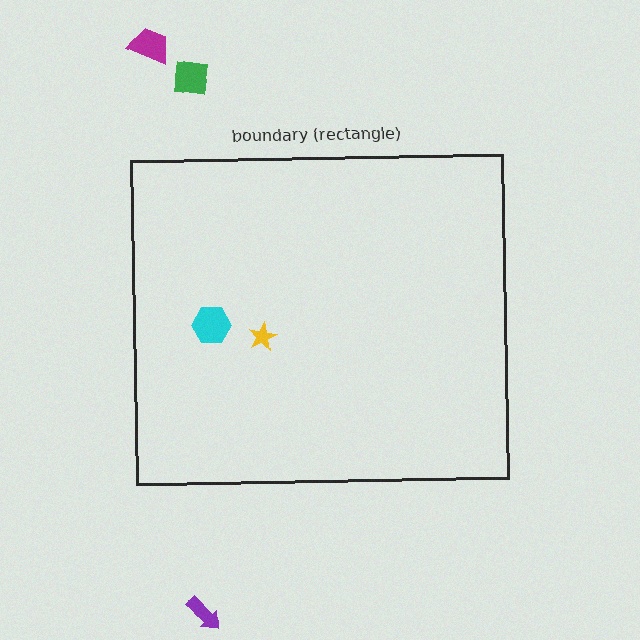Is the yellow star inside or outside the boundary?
Inside.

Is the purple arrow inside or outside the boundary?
Outside.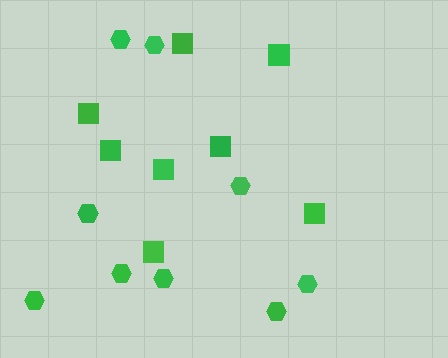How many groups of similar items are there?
There are 2 groups: one group of squares (8) and one group of hexagons (9).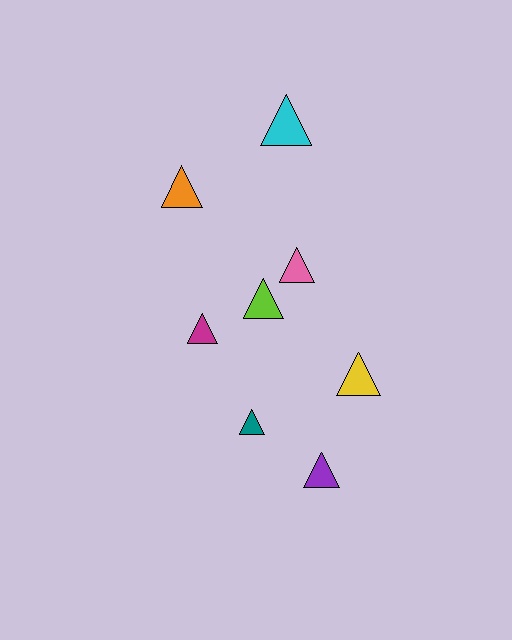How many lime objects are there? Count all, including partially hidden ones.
There is 1 lime object.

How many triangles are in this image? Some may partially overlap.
There are 8 triangles.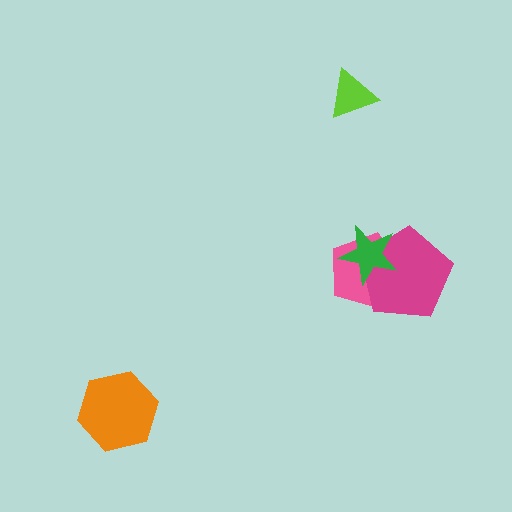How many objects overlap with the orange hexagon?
0 objects overlap with the orange hexagon.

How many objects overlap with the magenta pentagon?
2 objects overlap with the magenta pentagon.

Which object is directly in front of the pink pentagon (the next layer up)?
The magenta pentagon is directly in front of the pink pentagon.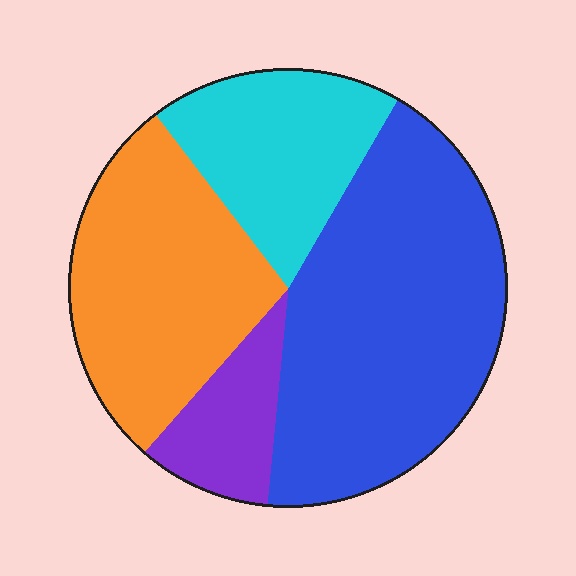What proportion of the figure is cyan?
Cyan takes up between a sixth and a third of the figure.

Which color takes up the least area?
Purple, at roughly 10%.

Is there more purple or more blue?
Blue.